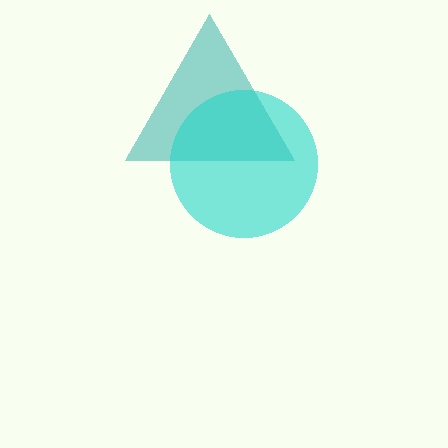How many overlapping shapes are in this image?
There are 2 overlapping shapes in the image.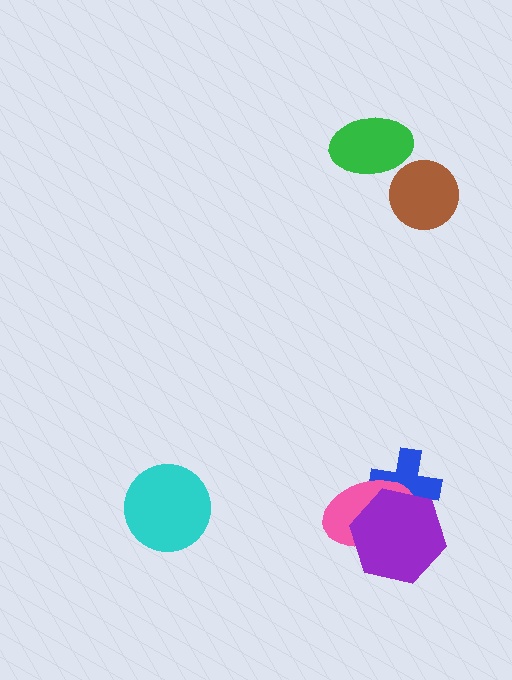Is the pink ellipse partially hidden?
Yes, it is partially covered by another shape.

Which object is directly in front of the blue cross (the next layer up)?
The pink ellipse is directly in front of the blue cross.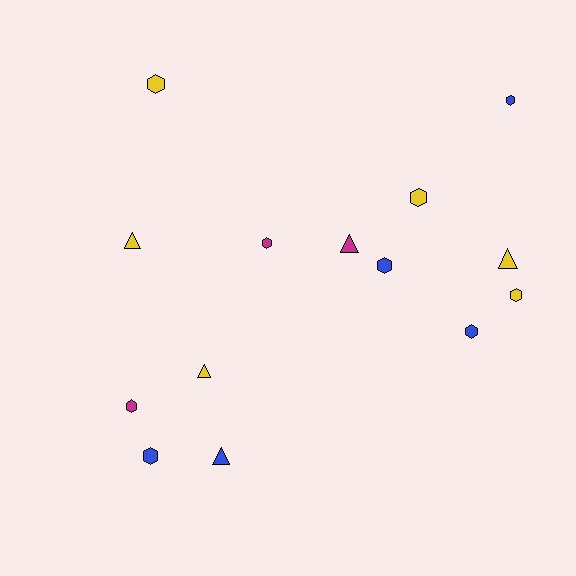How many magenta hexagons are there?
There are 2 magenta hexagons.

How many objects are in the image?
There are 14 objects.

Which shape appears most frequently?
Hexagon, with 9 objects.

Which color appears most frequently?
Yellow, with 6 objects.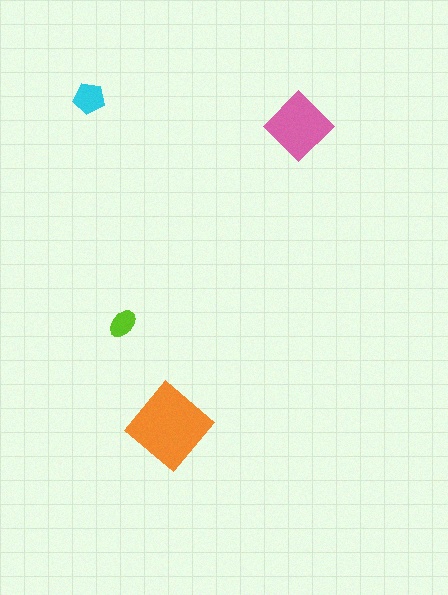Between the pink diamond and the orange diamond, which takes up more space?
The orange diamond.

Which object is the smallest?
The lime ellipse.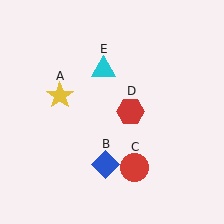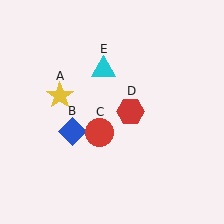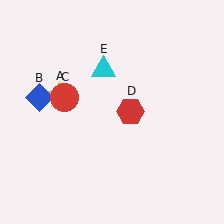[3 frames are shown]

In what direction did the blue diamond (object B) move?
The blue diamond (object B) moved up and to the left.